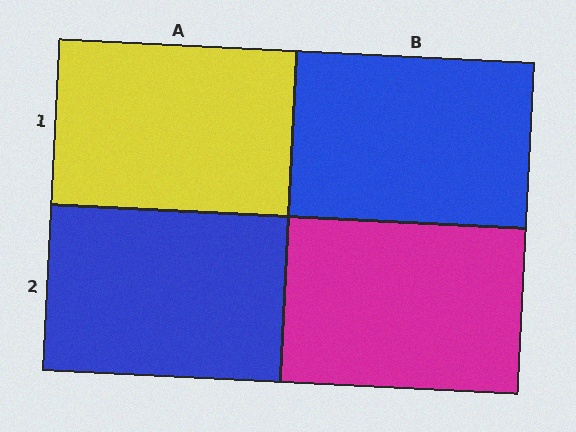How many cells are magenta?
1 cell is magenta.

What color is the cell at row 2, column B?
Magenta.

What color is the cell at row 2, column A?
Blue.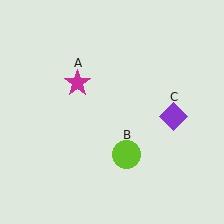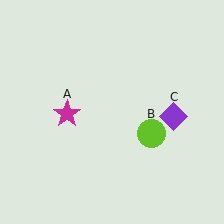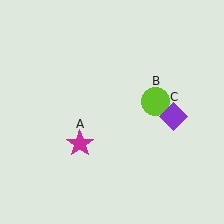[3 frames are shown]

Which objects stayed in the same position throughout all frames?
Purple diamond (object C) remained stationary.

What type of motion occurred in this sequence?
The magenta star (object A), lime circle (object B) rotated counterclockwise around the center of the scene.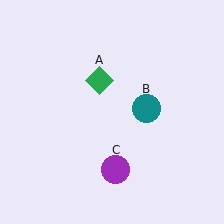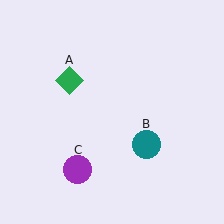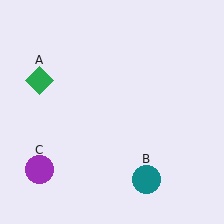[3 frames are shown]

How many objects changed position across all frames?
3 objects changed position: green diamond (object A), teal circle (object B), purple circle (object C).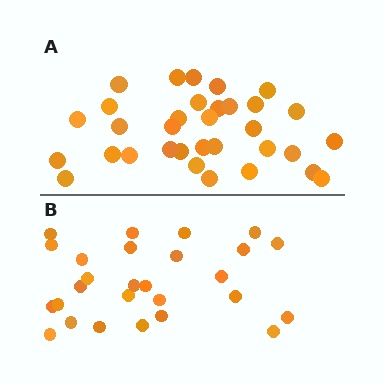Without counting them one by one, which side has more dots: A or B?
Region A (the top region) has more dots.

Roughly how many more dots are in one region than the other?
Region A has about 6 more dots than region B.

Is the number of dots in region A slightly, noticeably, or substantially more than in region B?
Region A has only slightly more — the two regions are fairly close. The ratio is roughly 1.2 to 1.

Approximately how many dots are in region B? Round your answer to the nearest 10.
About 30 dots. (The exact count is 27, which rounds to 30.)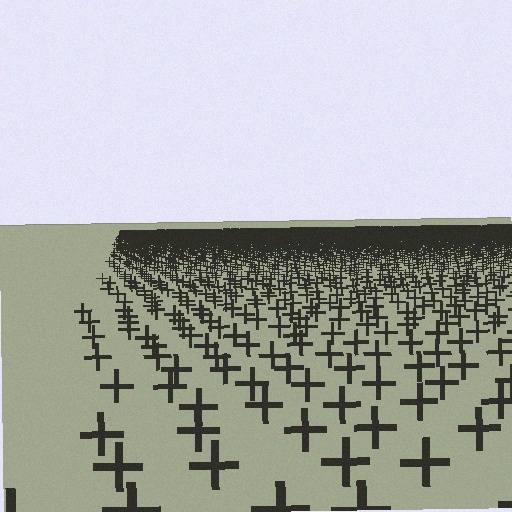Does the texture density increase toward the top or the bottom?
Density increases toward the top.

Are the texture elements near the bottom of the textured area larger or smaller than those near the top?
Larger. Near the bottom, elements are closer to the viewer and appear at a bigger on-screen size.